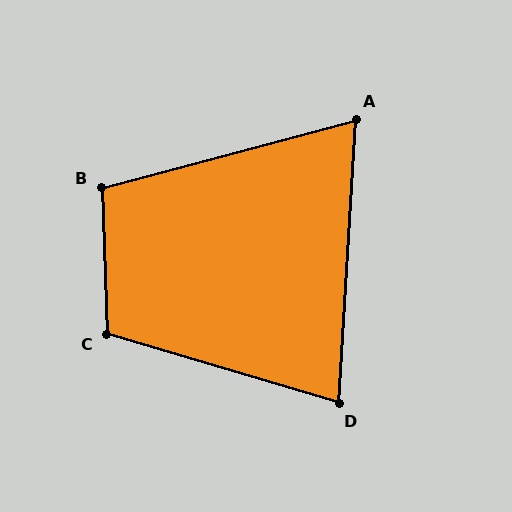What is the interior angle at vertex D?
Approximately 77 degrees (acute).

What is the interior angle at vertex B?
Approximately 103 degrees (obtuse).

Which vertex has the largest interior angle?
C, at approximately 108 degrees.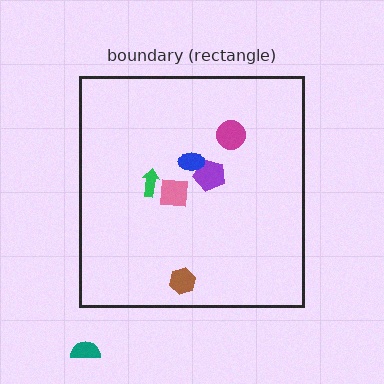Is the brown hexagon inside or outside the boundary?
Inside.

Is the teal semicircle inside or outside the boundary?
Outside.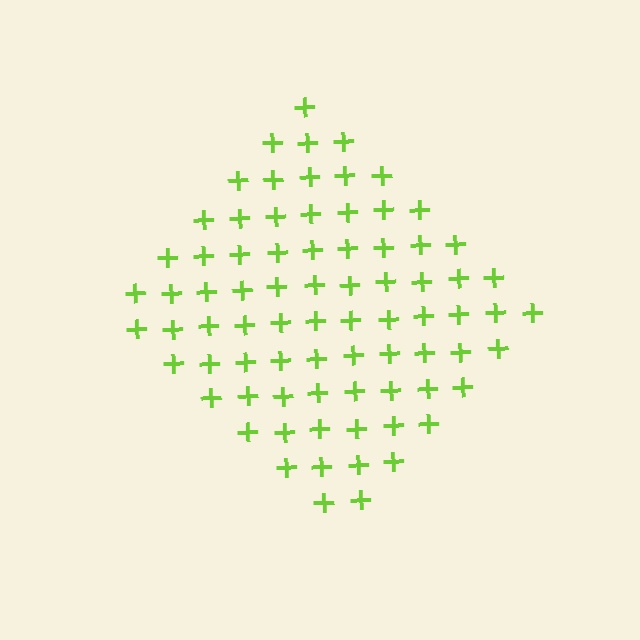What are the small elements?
The small elements are plus signs.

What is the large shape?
The large shape is a diamond.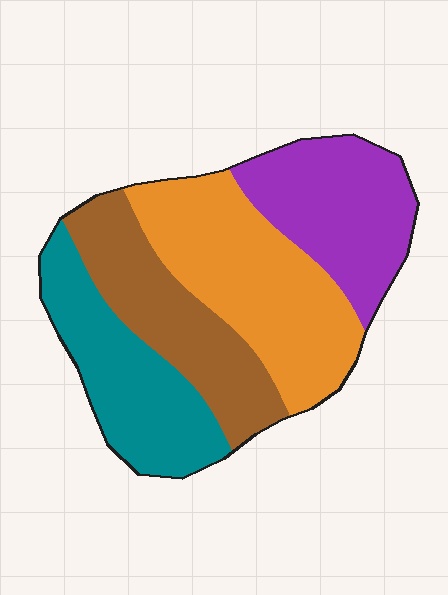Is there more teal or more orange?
Orange.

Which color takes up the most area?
Orange, at roughly 30%.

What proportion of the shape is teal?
Teal takes up about one quarter (1/4) of the shape.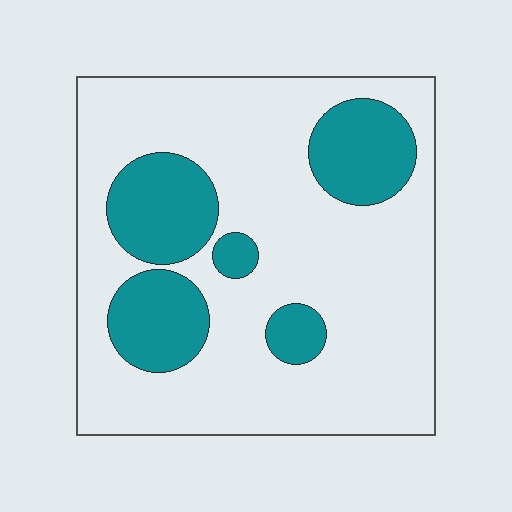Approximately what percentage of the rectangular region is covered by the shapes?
Approximately 25%.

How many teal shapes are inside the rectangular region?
5.